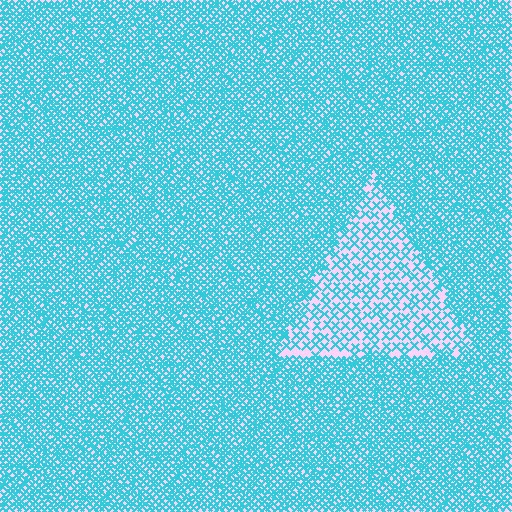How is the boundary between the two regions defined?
The boundary is defined by a change in element density (approximately 2.5x ratio). All elements are the same color, size, and shape.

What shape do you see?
I see a triangle.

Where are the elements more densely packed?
The elements are more densely packed outside the triangle boundary.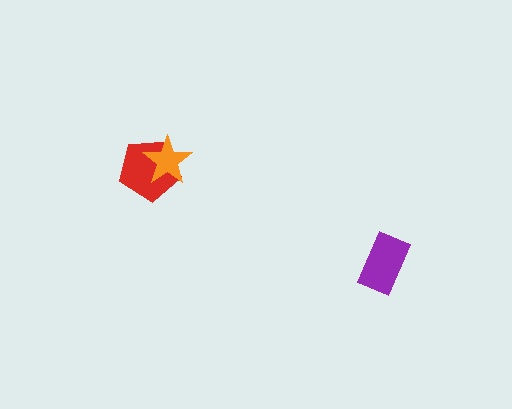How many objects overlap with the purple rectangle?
0 objects overlap with the purple rectangle.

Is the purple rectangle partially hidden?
No, no other shape covers it.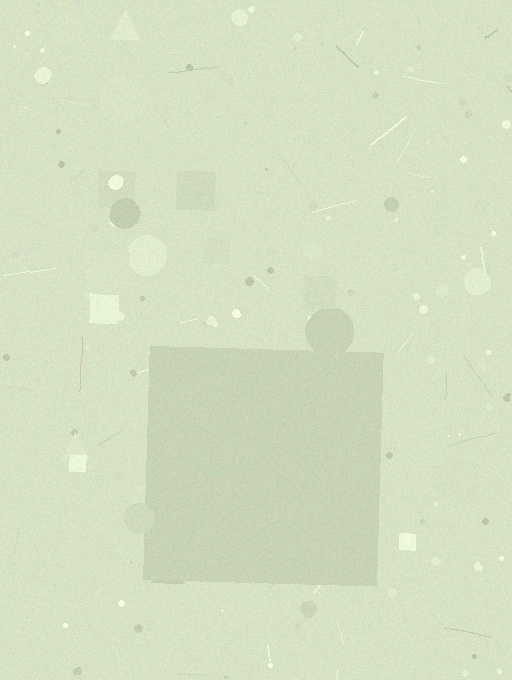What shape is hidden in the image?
A square is hidden in the image.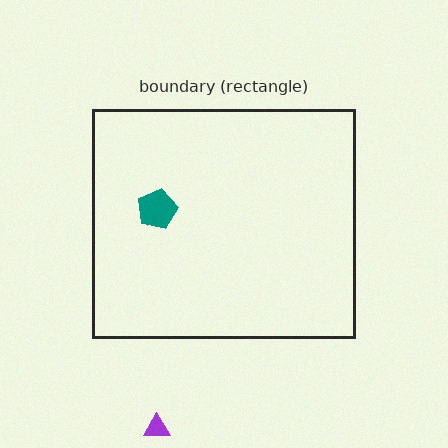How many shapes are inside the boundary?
2 inside, 1 outside.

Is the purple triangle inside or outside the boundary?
Outside.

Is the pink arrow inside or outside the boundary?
Inside.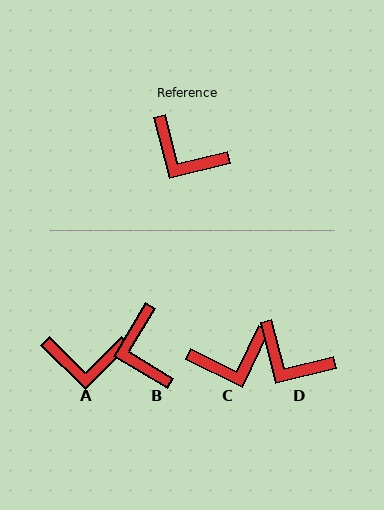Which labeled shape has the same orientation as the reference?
D.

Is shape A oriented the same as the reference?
No, it is off by about 31 degrees.